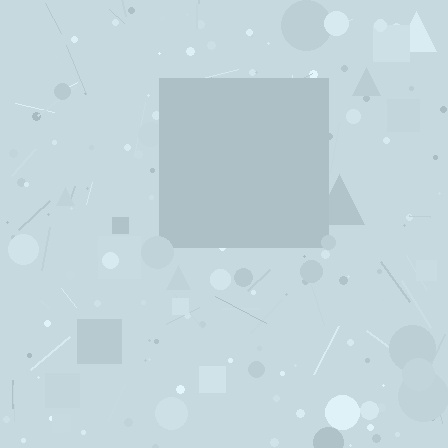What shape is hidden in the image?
A square is hidden in the image.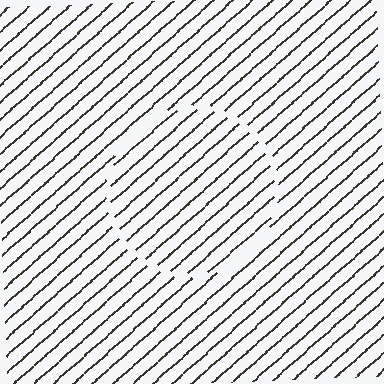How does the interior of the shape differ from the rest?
The interior of the shape contains the same grating, shifted by half a period — the contour is defined by the phase discontinuity where line-ends from the inner and outer gratings abut.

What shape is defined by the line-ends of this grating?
An illusory circle. The interior of the shape contains the same grating, shifted by half a period — the contour is defined by the phase discontinuity where line-ends from the inner and outer gratings abut.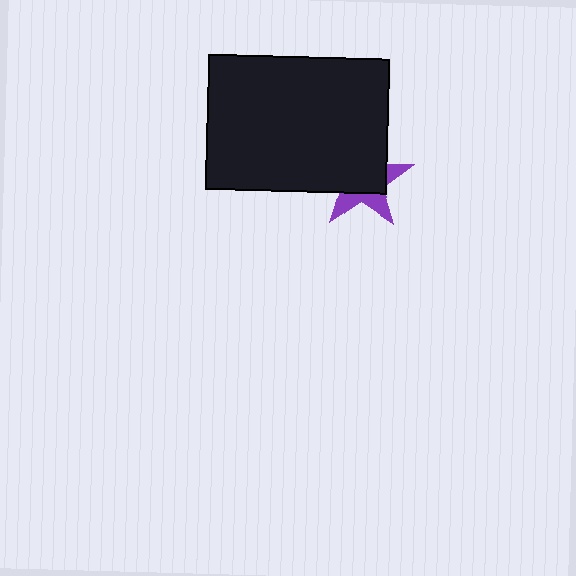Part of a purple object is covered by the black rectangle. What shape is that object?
It is a star.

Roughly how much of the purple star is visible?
A small part of it is visible (roughly 37%).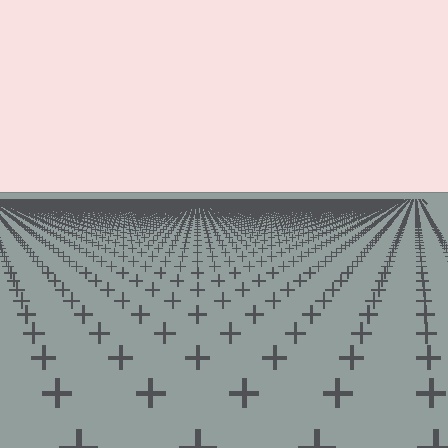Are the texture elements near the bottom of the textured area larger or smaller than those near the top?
Larger. Near the bottom, elements are closer to the viewer and appear at a bigger on-screen size.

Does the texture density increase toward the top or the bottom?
Density increases toward the top.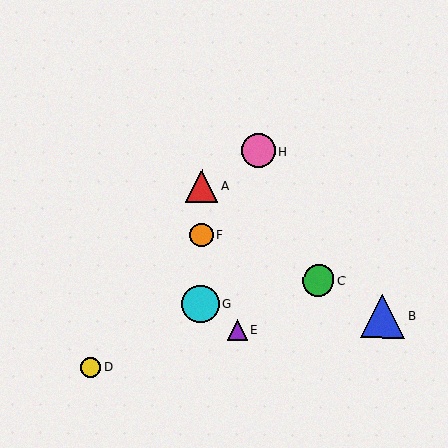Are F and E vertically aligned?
No, F is at x≈201 and E is at x≈237.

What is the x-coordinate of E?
Object E is at x≈237.